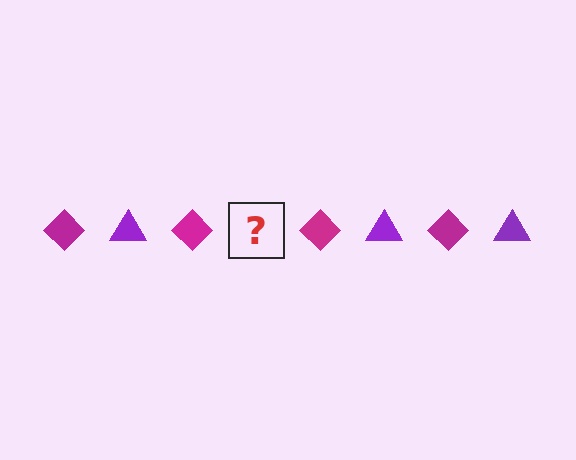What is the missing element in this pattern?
The missing element is a purple triangle.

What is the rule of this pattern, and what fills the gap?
The rule is that the pattern alternates between magenta diamond and purple triangle. The gap should be filled with a purple triangle.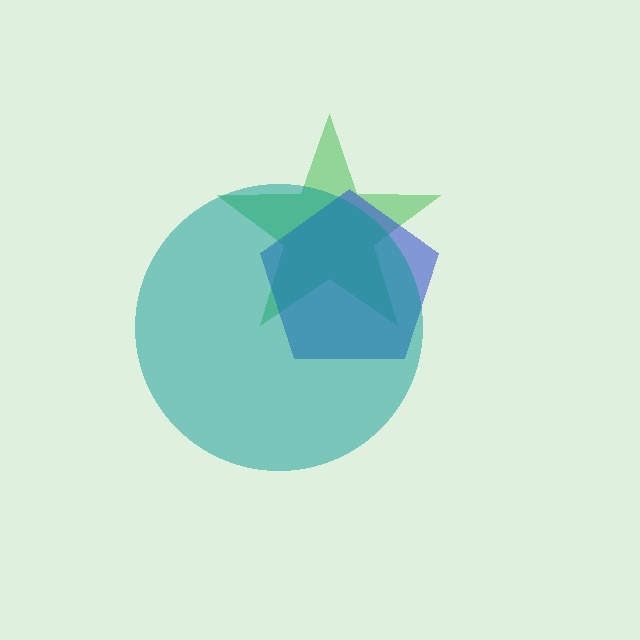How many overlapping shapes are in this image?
There are 3 overlapping shapes in the image.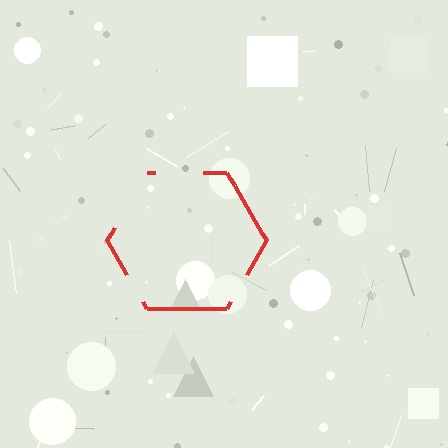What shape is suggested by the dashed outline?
The dashed outline suggests a hexagon.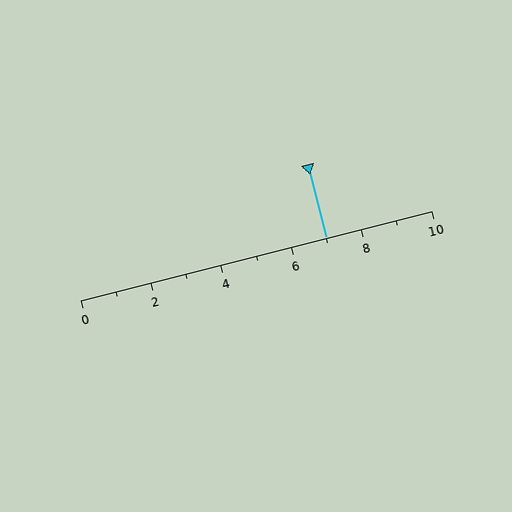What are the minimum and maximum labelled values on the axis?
The axis runs from 0 to 10.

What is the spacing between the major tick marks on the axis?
The major ticks are spaced 2 apart.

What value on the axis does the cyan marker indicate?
The marker indicates approximately 7.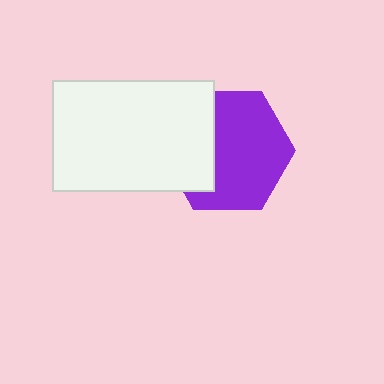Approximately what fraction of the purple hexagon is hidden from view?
Roughly 34% of the purple hexagon is hidden behind the white rectangle.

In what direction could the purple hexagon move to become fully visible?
The purple hexagon could move right. That would shift it out from behind the white rectangle entirely.